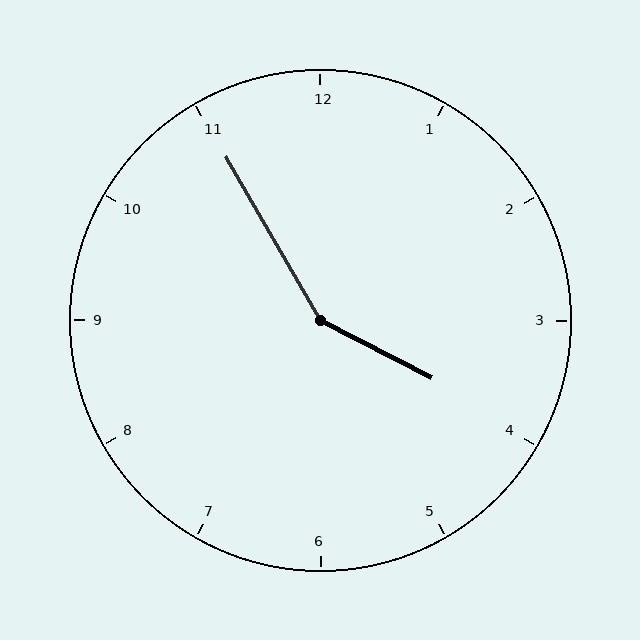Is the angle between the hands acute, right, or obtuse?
It is obtuse.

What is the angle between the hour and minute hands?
Approximately 148 degrees.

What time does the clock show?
3:55.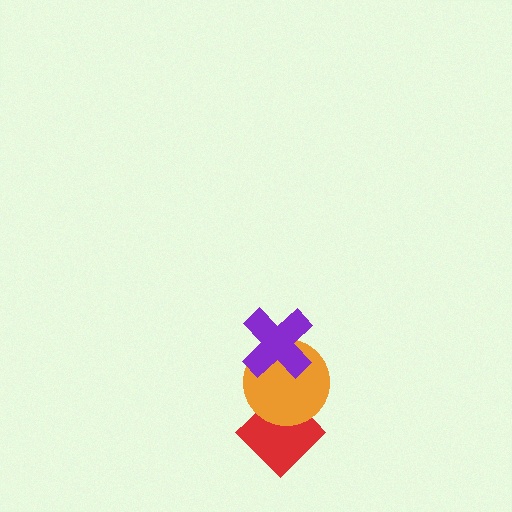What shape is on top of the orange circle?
The purple cross is on top of the orange circle.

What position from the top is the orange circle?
The orange circle is 2nd from the top.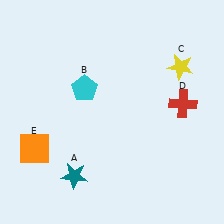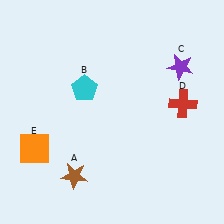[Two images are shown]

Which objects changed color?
A changed from teal to brown. C changed from yellow to purple.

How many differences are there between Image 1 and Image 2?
There are 2 differences between the two images.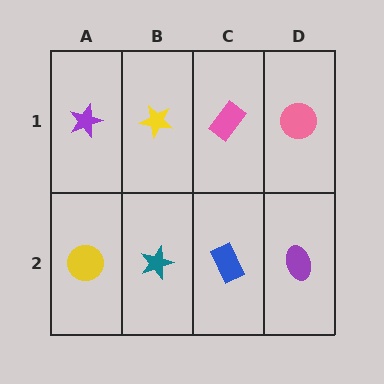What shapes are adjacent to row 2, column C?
A pink rectangle (row 1, column C), a teal star (row 2, column B), a purple ellipse (row 2, column D).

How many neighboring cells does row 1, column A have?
2.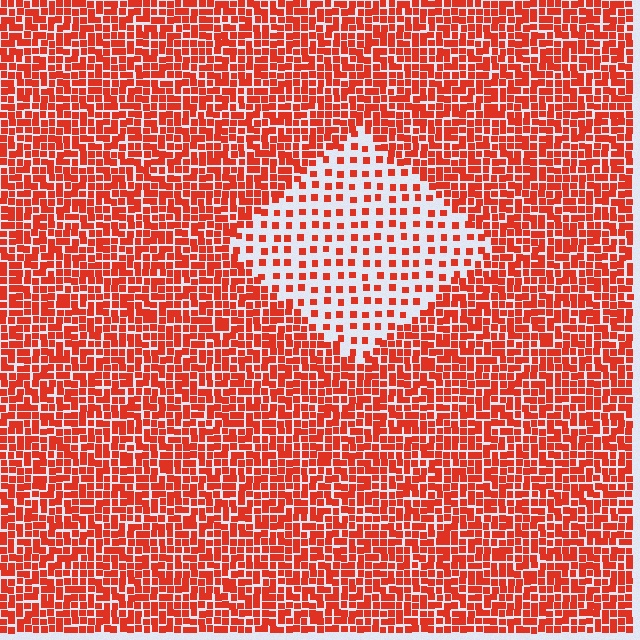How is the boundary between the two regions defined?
The boundary is defined by a change in element density (approximately 2.6x ratio). All elements are the same color, size, and shape.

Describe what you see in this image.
The image contains small red elements arranged at two different densities. A diamond-shaped region is visible where the elements are less densely packed than the surrounding area.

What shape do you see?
I see a diamond.